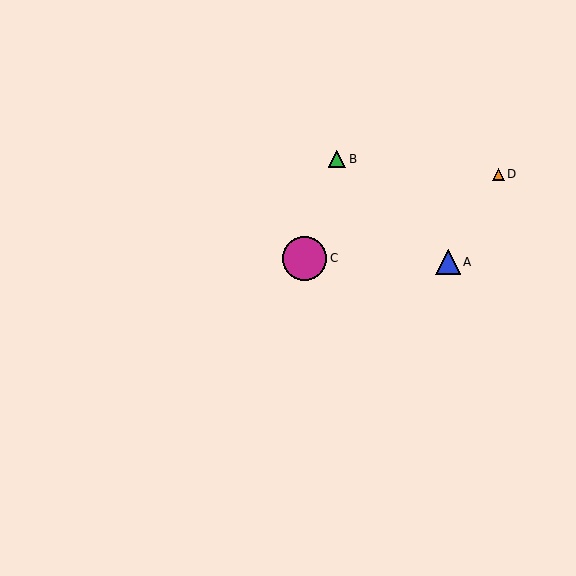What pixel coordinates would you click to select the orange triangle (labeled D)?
Click at (498, 175) to select the orange triangle D.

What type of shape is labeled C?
Shape C is a magenta circle.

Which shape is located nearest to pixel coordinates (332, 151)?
The green triangle (labeled B) at (337, 159) is nearest to that location.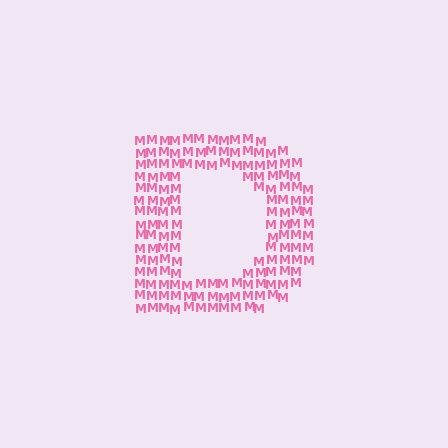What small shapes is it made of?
It is made of small letter M's.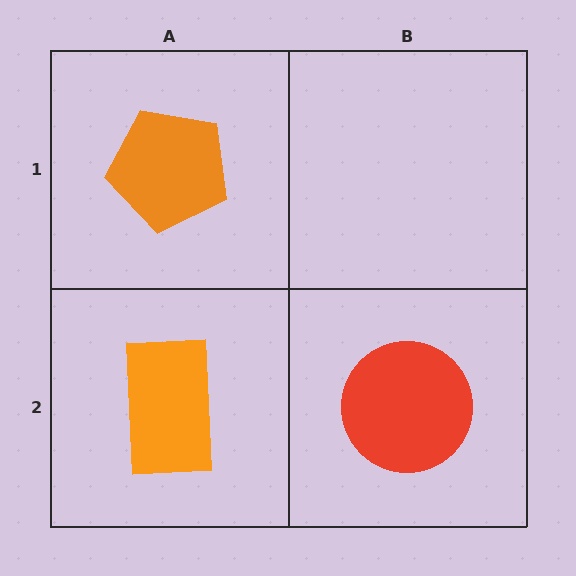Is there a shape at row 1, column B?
No, that cell is empty.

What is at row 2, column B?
A red circle.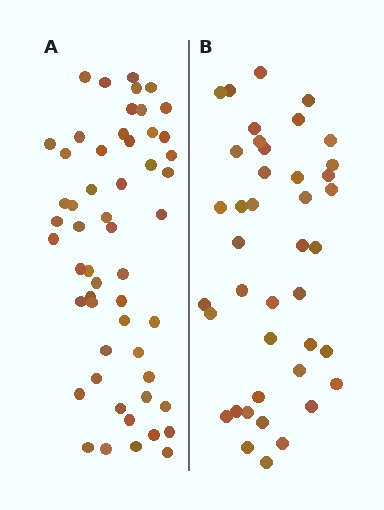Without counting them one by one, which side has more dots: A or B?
Region A (the left region) has more dots.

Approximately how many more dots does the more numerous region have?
Region A has approximately 15 more dots than region B.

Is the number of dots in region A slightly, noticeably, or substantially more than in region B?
Region A has noticeably more, but not dramatically so. The ratio is roughly 1.3 to 1.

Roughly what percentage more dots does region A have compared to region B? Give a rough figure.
About 30% more.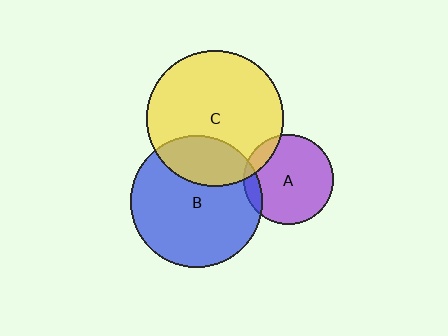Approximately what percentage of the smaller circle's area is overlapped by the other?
Approximately 25%.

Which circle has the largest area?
Circle C (yellow).